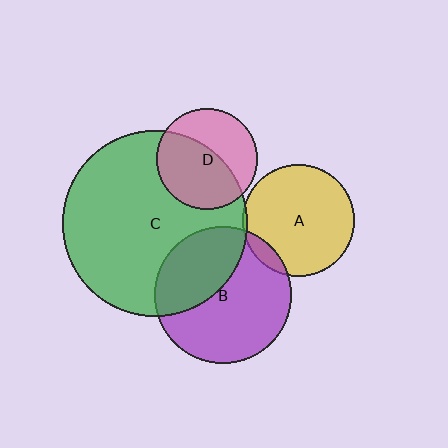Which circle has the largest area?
Circle C (green).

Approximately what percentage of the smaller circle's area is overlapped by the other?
Approximately 35%.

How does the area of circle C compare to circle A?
Approximately 2.7 times.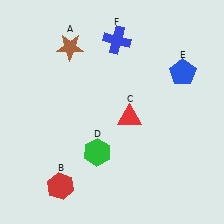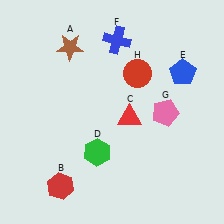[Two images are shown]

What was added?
A pink pentagon (G), a red circle (H) were added in Image 2.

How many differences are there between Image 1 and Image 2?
There are 2 differences between the two images.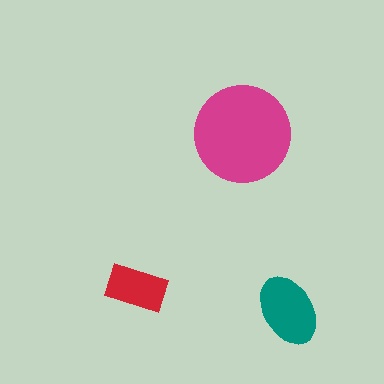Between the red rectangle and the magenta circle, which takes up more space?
The magenta circle.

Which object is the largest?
The magenta circle.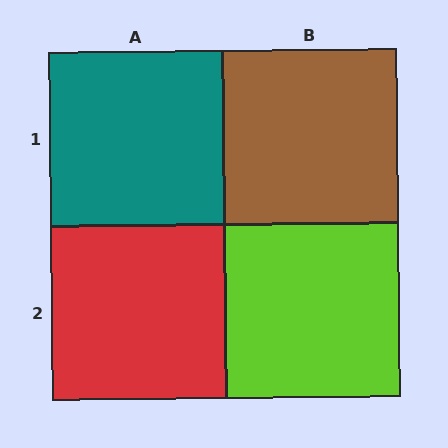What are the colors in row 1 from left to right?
Teal, brown.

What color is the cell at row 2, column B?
Lime.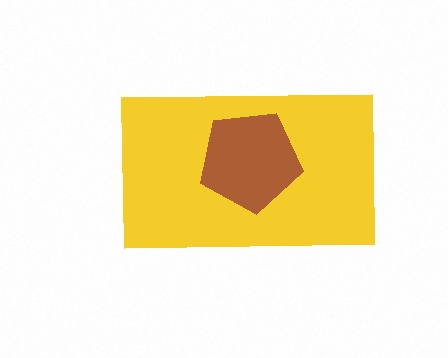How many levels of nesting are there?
2.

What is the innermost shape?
The brown pentagon.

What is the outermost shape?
The yellow rectangle.